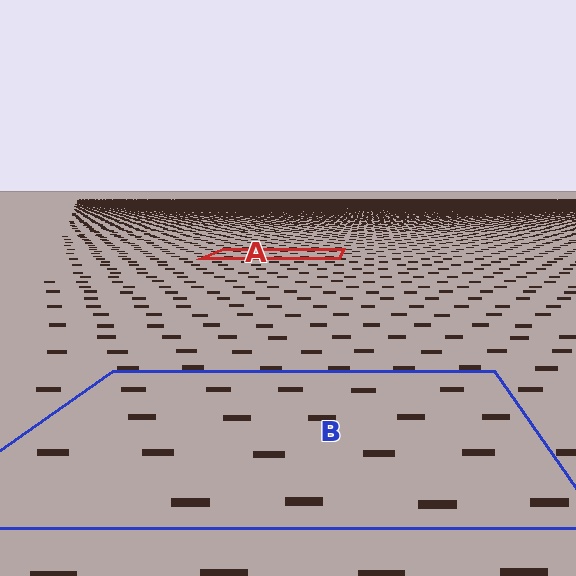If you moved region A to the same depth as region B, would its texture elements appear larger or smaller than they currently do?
They would appear larger. At a closer depth, the same texture elements are projected at a bigger on-screen size.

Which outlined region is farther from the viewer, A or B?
Region A is farther from the viewer — the texture elements inside it appear smaller and more densely packed.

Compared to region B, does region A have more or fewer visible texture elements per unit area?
Region A has more texture elements per unit area — they are packed more densely because it is farther away.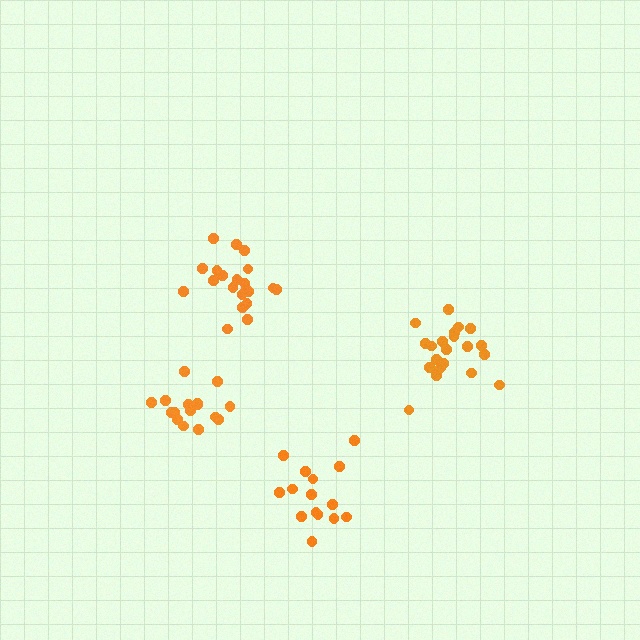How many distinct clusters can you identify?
There are 4 distinct clusters.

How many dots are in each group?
Group 1: 16 dots, Group 2: 21 dots, Group 3: 15 dots, Group 4: 21 dots (73 total).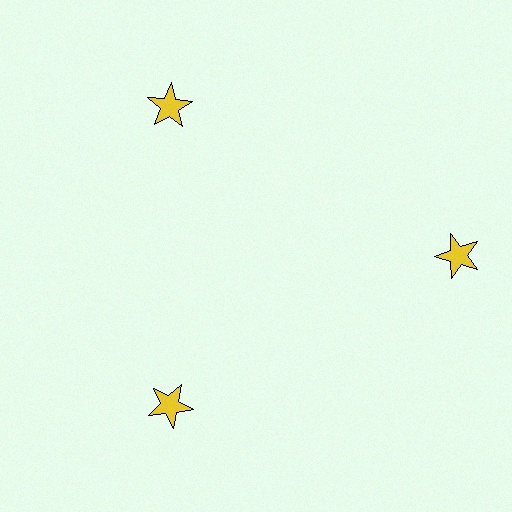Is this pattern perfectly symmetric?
No. The 3 yellow stars are arranged in a ring, but one element near the 3 o'clock position is pushed outward from the center, breaking the 3-fold rotational symmetry.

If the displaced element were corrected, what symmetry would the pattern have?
It would have 3-fold rotational symmetry — the pattern would map onto itself every 120 degrees.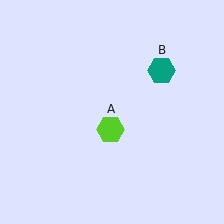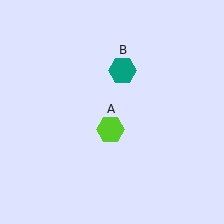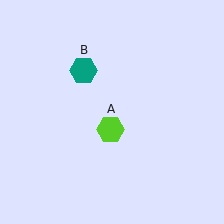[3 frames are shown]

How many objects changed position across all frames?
1 object changed position: teal hexagon (object B).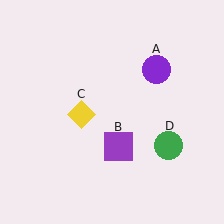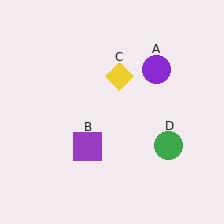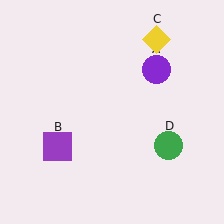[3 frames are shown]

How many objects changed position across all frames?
2 objects changed position: purple square (object B), yellow diamond (object C).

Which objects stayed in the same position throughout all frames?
Purple circle (object A) and green circle (object D) remained stationary.